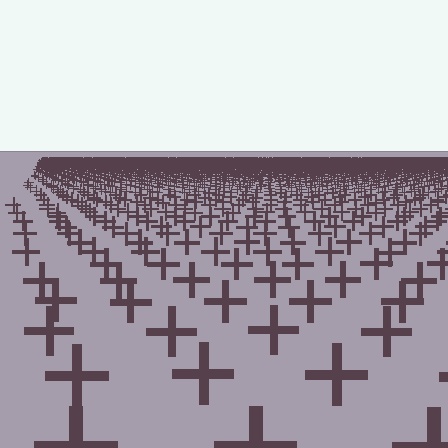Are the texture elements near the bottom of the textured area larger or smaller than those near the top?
Larger. Near the bottom, elements are closer to the viewer and appear at a bigger on-screen size.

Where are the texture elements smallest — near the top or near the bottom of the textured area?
Near the top.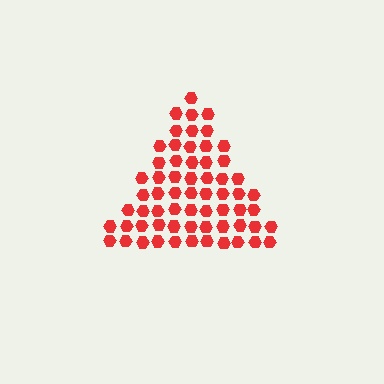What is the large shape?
The large shape is a triangle.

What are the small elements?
The small elements are hexagons.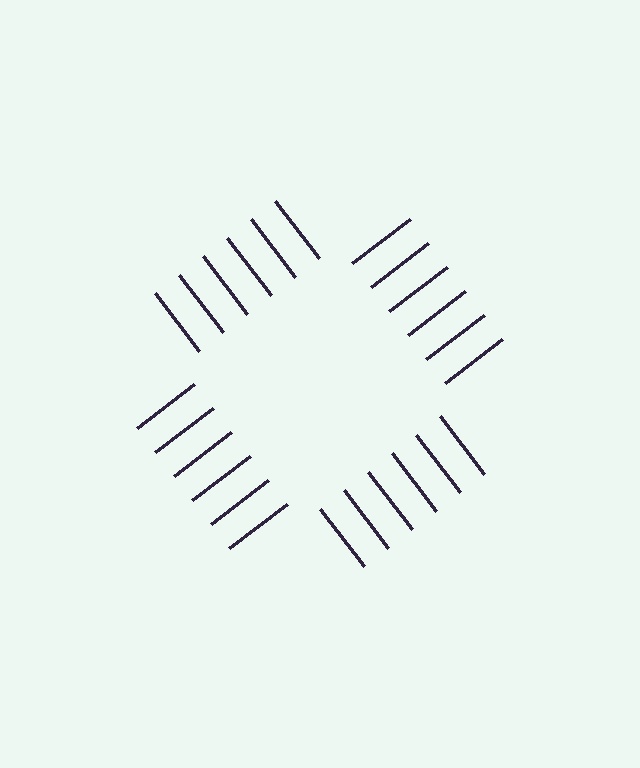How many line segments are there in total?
24 — 6 along each of the 4 edges.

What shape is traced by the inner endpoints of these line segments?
An illusory square — the line segments terminate on its edges but no continuous stroke is drawn.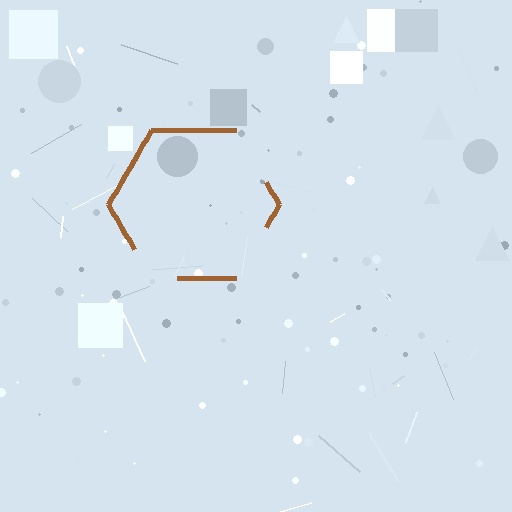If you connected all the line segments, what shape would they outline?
They would outline a hexagon.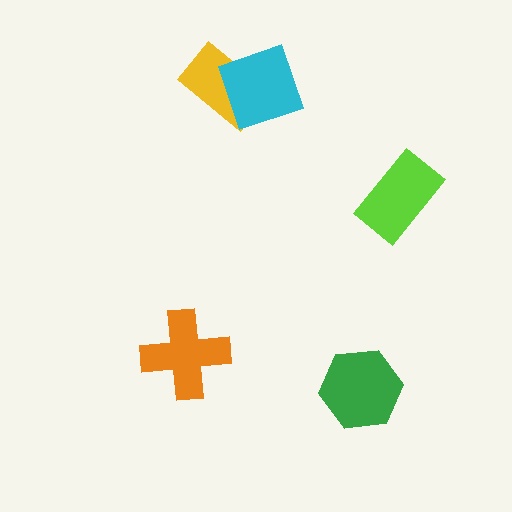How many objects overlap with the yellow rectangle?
1 object overlaps with the yellow rectangle.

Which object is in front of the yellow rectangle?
The cyan diamond is in front of the yellow rectangle.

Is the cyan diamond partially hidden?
No, no other shape covers it.